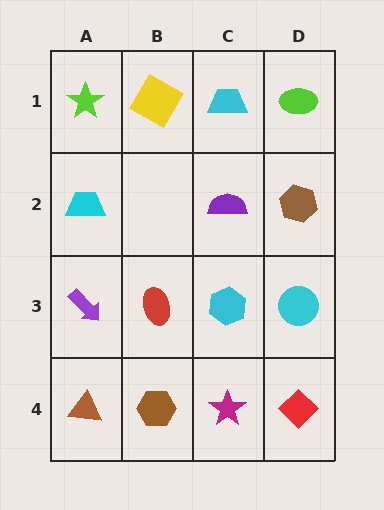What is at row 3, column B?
A red ellipse.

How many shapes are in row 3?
4 shapes.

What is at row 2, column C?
A purple semicircle.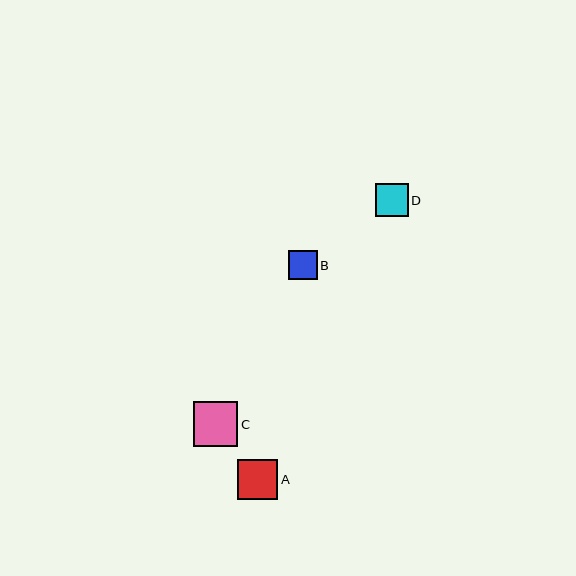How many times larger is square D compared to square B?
Square D is approximately 1.1 times the size of square B.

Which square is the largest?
Square C is the largest with a size of approximately 45 pixels.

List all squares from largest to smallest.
From largest to smallest: C, A, D, B.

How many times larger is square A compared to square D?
Square A is approximately 1.2 times the size of square D.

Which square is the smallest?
Square B is the smallest with a size of approximately 29 pixels.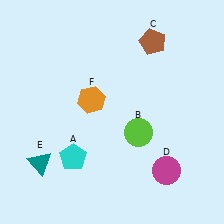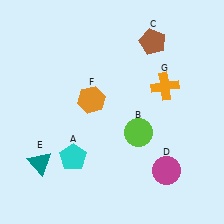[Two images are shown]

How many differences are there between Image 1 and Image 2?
There is 1 difference between the two images.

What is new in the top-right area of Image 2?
An orange cross (G) was added in the top-right area of Image 2.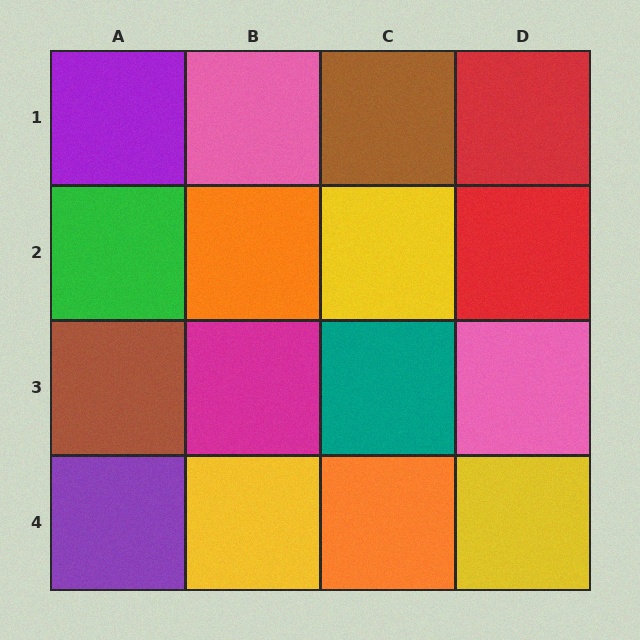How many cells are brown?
2 cells are brown.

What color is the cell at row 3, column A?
Brown.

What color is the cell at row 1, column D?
Red.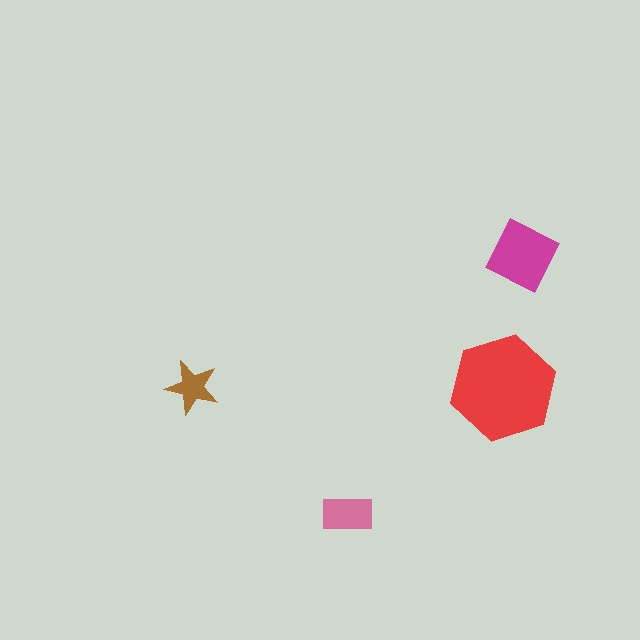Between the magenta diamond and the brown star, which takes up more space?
The magenta diamond.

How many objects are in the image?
There are 4 objects in the image.